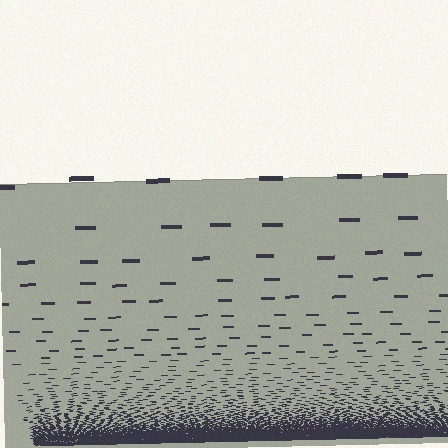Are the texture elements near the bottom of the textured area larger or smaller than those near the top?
Smaller. The gradient is inverted — elements near the bottom are smaller and denser.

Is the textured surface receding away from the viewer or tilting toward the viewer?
The surface appears to tilt toward the viewer. Texture elements get larger and sparser toward the top.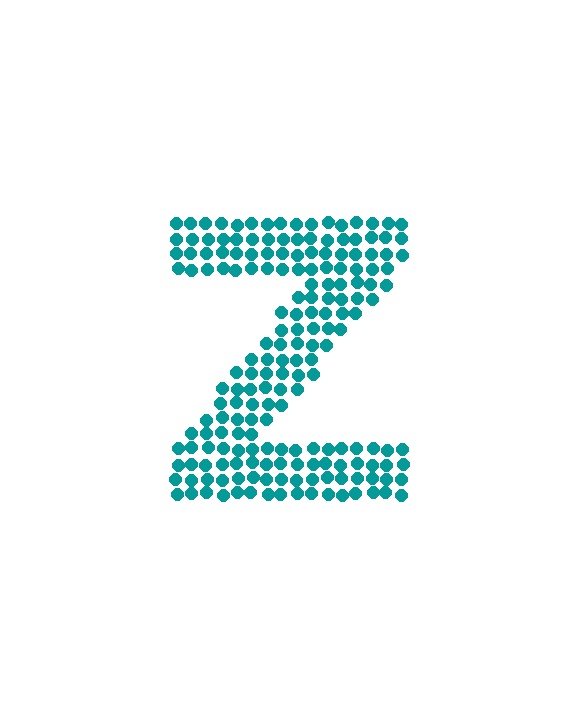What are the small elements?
The small elements are circles.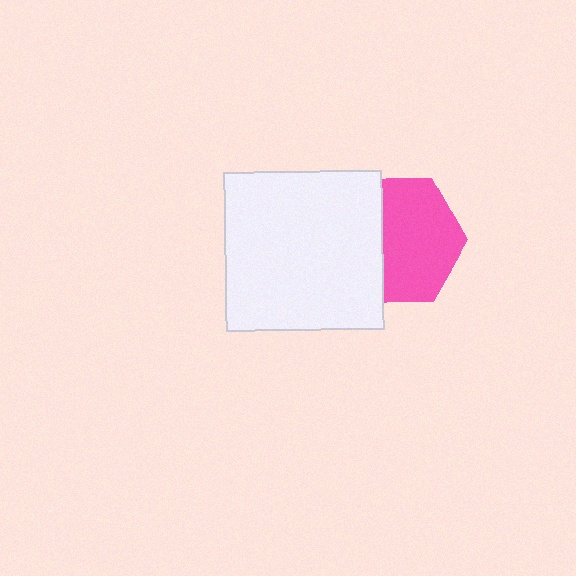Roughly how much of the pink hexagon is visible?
About half of it is visible (roughly 63%).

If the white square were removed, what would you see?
You would see the complete pink hexagon.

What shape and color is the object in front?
The object in front is a white square.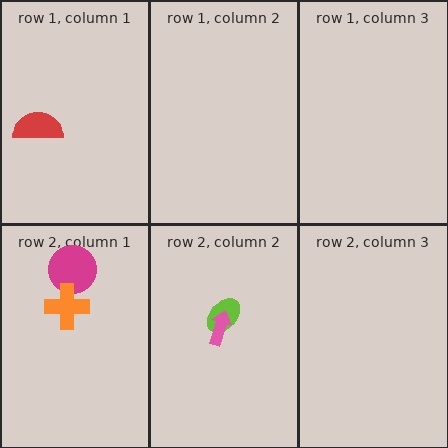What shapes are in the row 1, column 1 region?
The red semicircle.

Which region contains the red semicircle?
The row 1, column 1 region.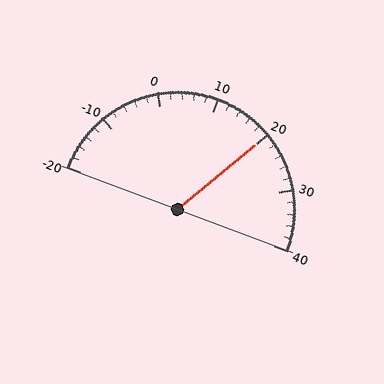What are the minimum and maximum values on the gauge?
The gauge ranges from -20 to 40.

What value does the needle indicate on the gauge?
The needle indicates approximately 20.